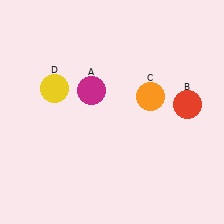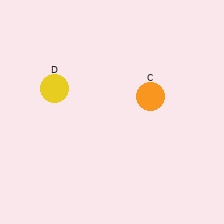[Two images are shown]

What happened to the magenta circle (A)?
The magenta circle (A) was removed in Image 2. It was in the top-left area of Image 1.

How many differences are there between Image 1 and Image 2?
There are 2 differences between the two images.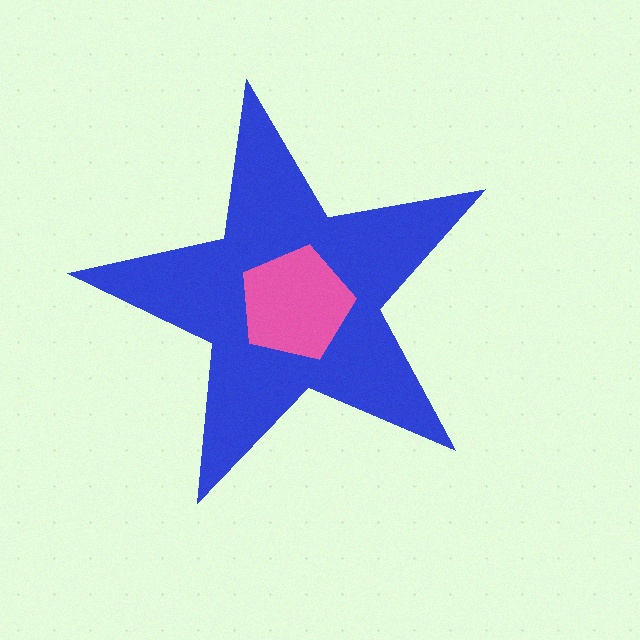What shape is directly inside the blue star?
The pink pentagon.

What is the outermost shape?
The blue star.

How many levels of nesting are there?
2.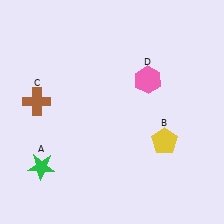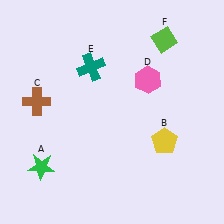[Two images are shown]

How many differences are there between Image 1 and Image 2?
There are 2 differences between the two images.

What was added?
A teal cross (E), a lime diamond (F) were added in Image 2.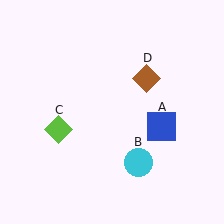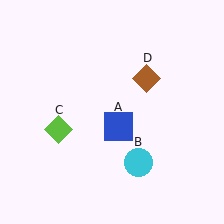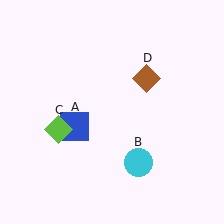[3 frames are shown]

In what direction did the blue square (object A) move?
The blue square (object A) moved left.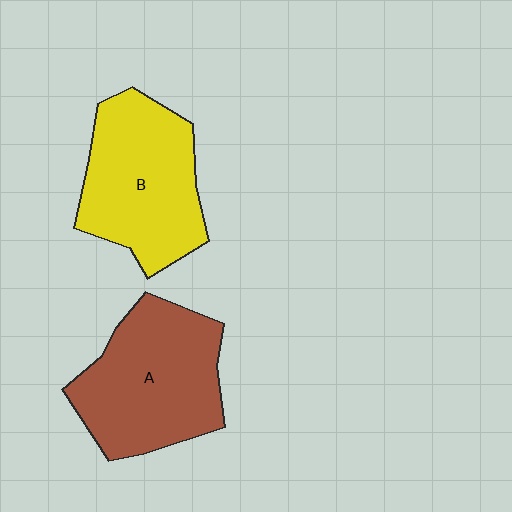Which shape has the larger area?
Shape A (brown).